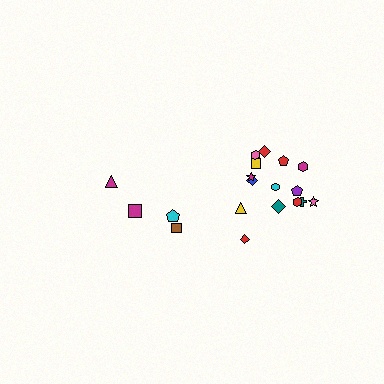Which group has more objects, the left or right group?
The right group.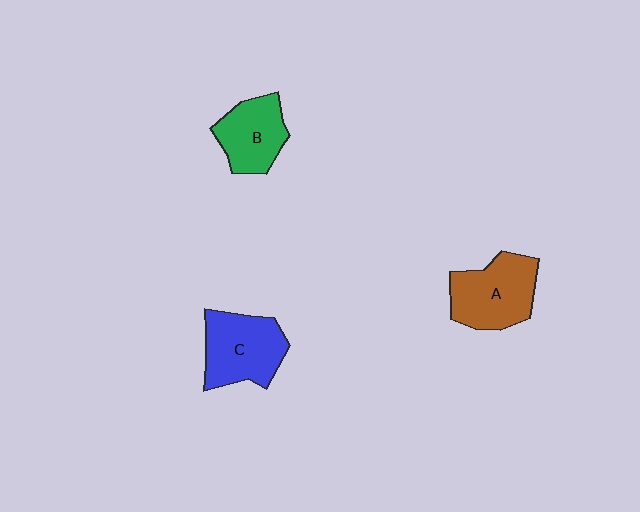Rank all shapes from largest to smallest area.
From largest to smallest: A (brown), C (blue), B (green).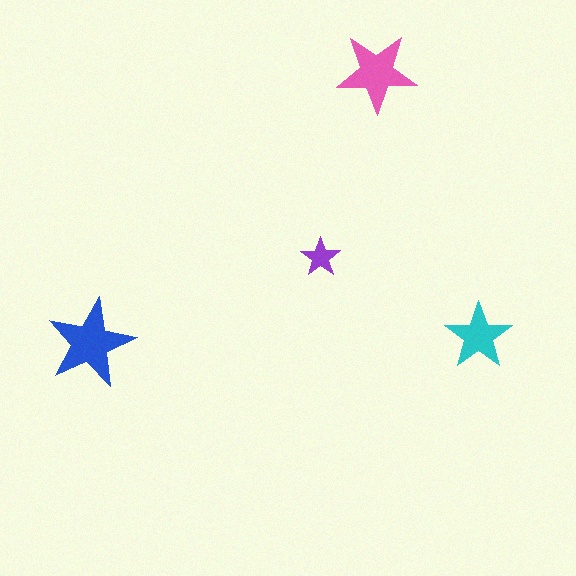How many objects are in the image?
There are 4 objects in the image.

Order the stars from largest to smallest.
the blue one, the pink one, the cyan one, the purple one.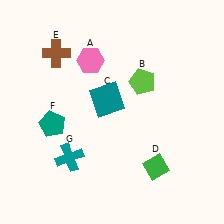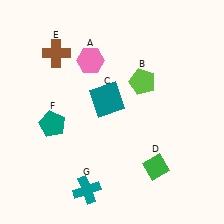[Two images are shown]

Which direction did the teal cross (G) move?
The teal cross (G) moved down.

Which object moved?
The teal cross (G) moved down.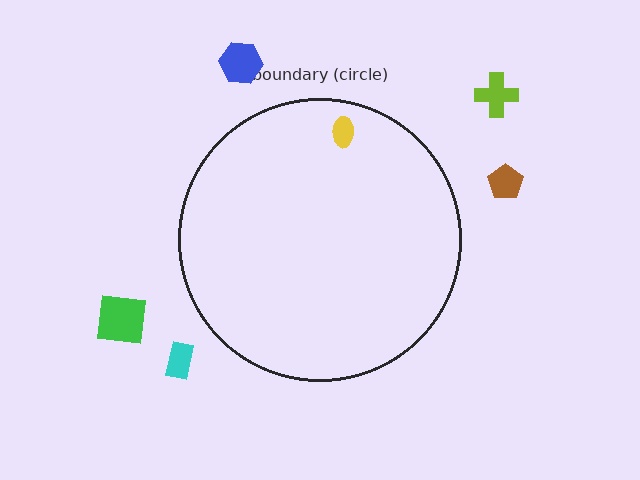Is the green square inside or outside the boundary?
Outside.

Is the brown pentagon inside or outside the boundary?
Outside.